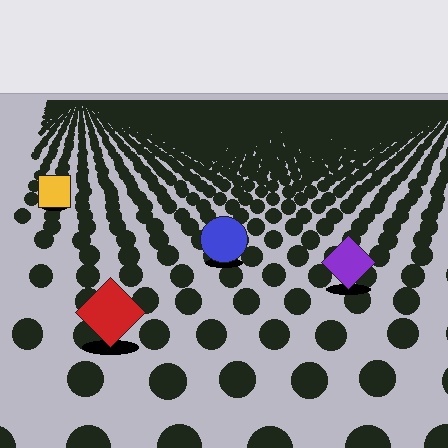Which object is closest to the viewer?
The red diamond is closest. The texture marks near it are larger and more spread out.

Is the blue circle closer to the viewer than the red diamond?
No. The red diamond is closer — you can tell from the texture gradient: the ground texture is coarser near it.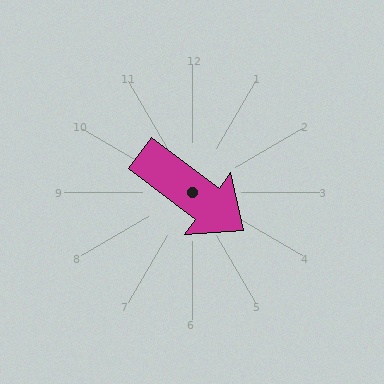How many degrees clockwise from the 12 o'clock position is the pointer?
Approximately 127 degrees.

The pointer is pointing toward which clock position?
Roughly 4 o'clock.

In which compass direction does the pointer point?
Southeast.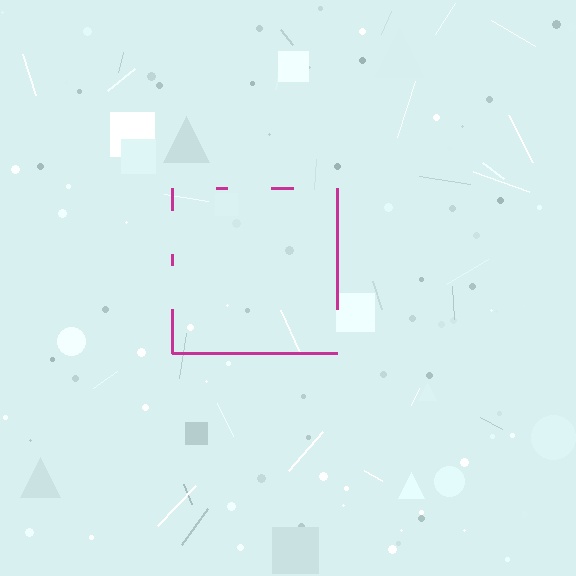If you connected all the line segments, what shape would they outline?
They would outline a square.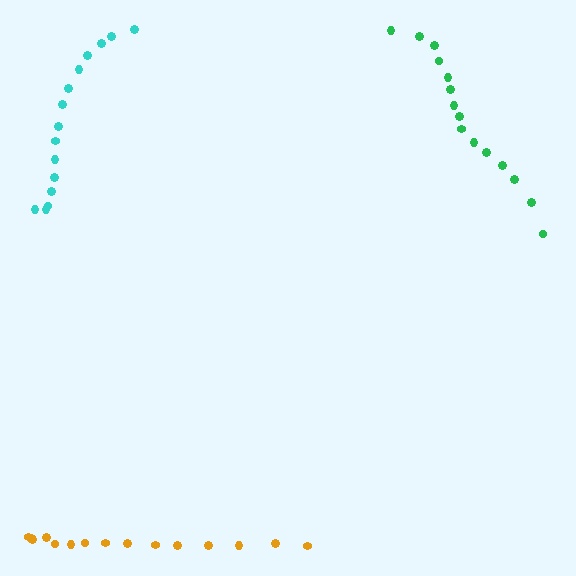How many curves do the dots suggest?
There are 3 distinct paths.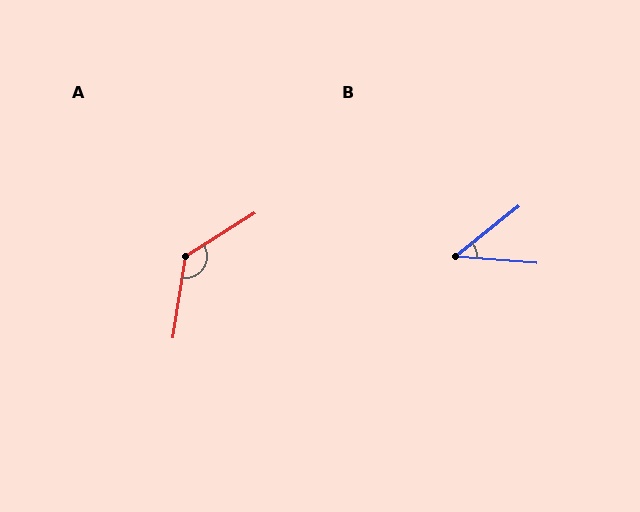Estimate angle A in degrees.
Approximately 131 degrees.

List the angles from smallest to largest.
B (43°), A (131°).